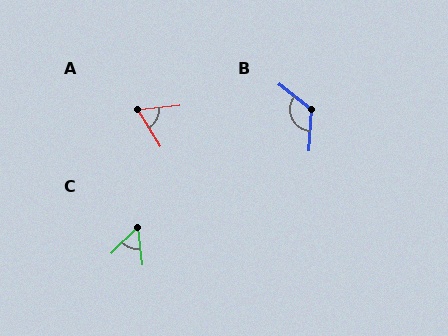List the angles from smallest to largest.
C (51°), A (65°), B (124°).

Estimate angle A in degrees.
Approximately 65 degrees.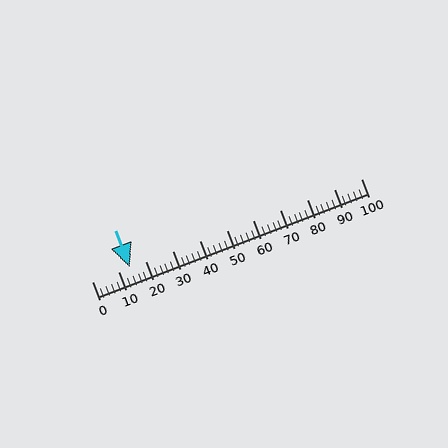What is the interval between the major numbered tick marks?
The major tick marks are spaced 10 units apart.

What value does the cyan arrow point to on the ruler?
The cyan arrow points to approximately 14.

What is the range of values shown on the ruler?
The ruler shows values from 0 to 100.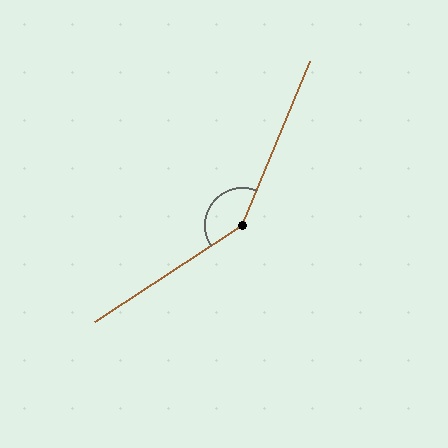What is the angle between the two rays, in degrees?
Approximately 146 degrees.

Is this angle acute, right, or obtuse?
It is obtuse.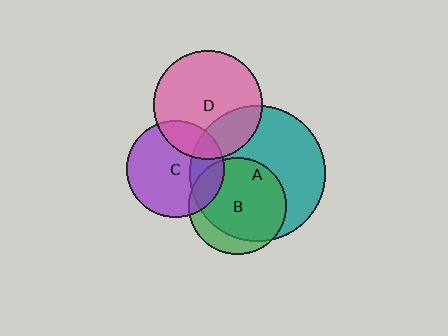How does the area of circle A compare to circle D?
Approximately 1.6 times.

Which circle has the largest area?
Circle A (teal).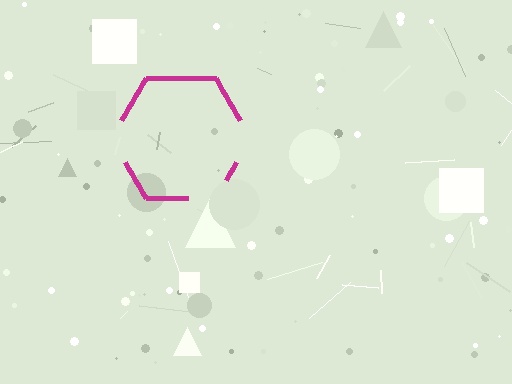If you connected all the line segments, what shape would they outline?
They would outline a hexagon.